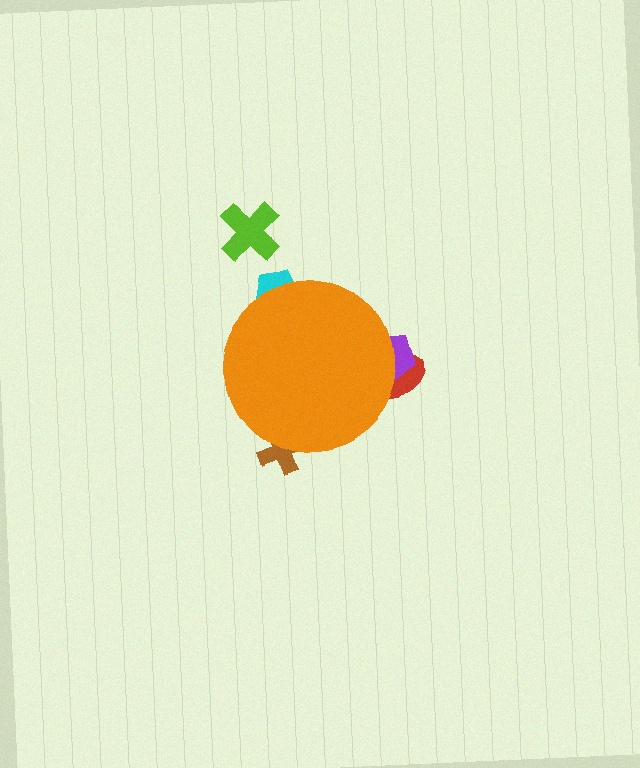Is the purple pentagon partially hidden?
Yes, the purple pentagon is partially hidden behind the orange circle.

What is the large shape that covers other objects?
An orange circle.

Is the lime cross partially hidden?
No, the lime cross is fully visible.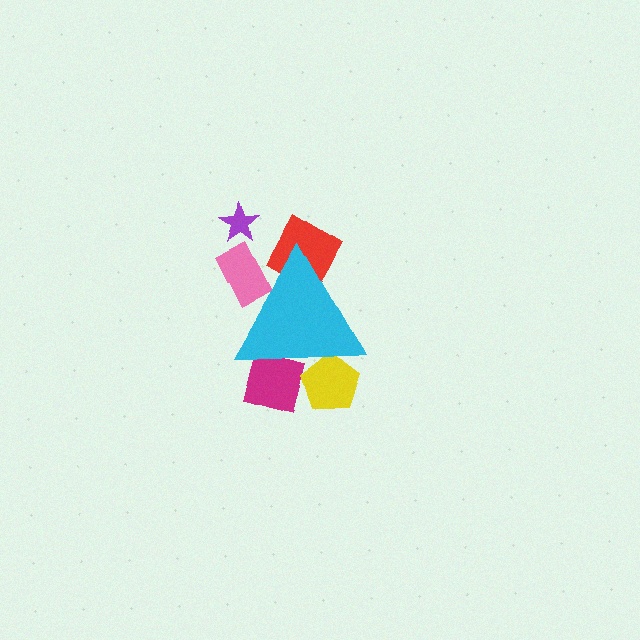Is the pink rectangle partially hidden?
Yes, the pink rectangle is partially hidden behind the cyan triangle.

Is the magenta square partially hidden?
Yes, the magenta square is partially hidden behind the cyan triangle.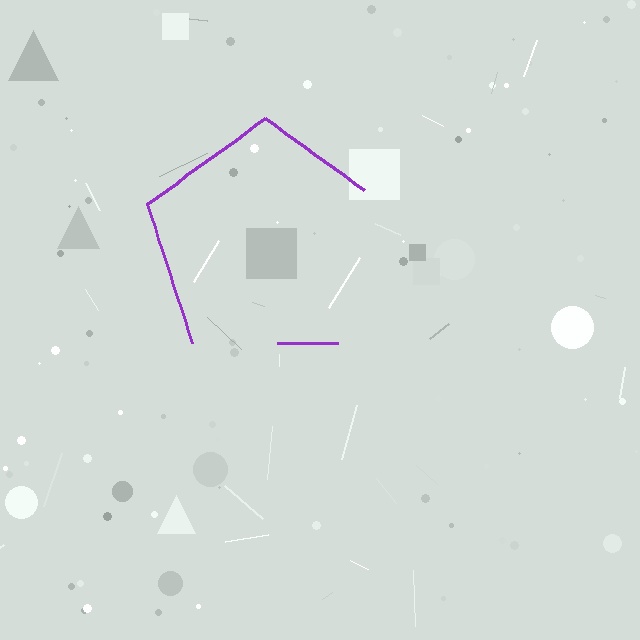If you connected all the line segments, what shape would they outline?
They would outline a pentagon.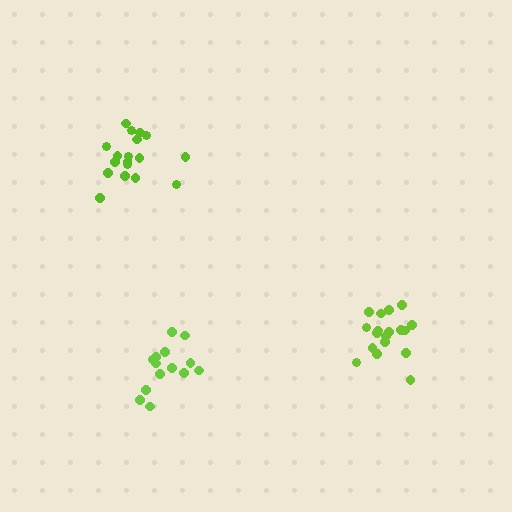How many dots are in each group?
Group 1: 14 dots, Group 2: 18 dots, Group 3: 18 dots (50 total).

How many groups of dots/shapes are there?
There are 3 groups.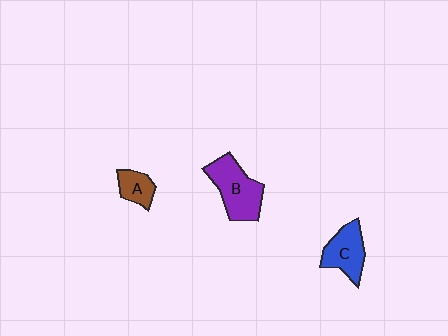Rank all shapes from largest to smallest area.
From largest to smallest: B (purple), C (blue), A (brown).